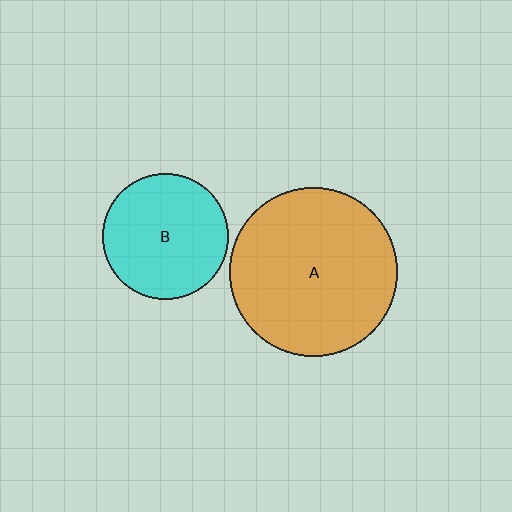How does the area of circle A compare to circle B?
Approximately 1.8 times.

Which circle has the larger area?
Circle A (orange).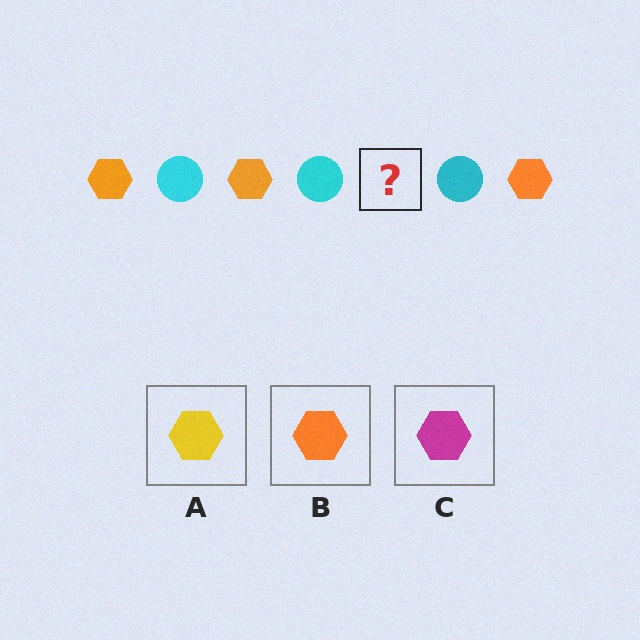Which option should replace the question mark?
Option B.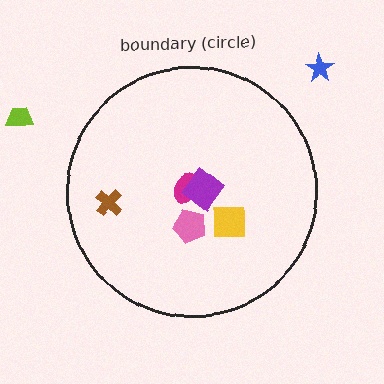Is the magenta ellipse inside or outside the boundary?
Inside.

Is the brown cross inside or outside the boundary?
Inside.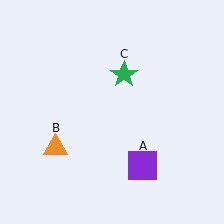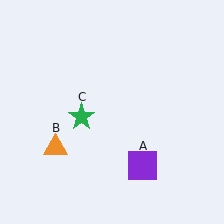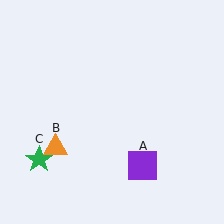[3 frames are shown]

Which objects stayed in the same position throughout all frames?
Purple square (object A) and orange triangle (object B) remained stationary.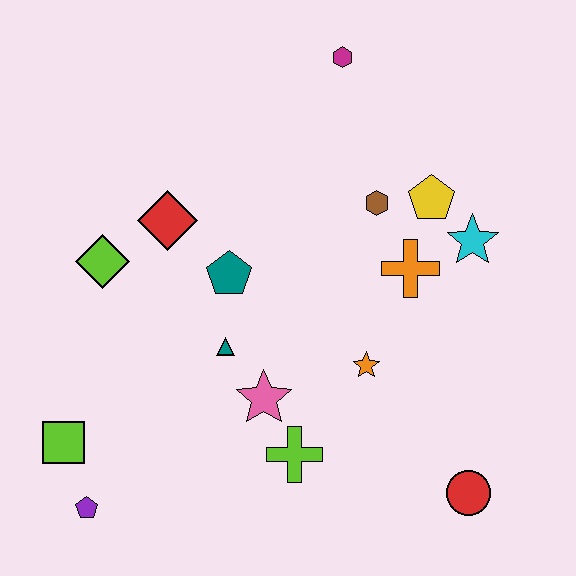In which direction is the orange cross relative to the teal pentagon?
The orange cross is to the right of the teal pentagon.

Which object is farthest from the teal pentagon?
The red circle is farthest from the teal pentagon.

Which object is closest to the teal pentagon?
The teal triangle is closest to the teal pentagon.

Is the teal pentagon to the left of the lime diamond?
No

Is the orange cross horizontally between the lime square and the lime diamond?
No